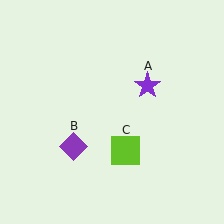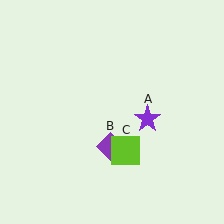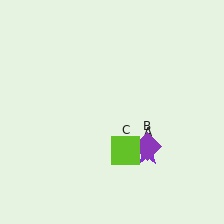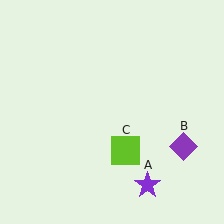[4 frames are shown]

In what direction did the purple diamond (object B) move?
The purple diamond (object B) moved right.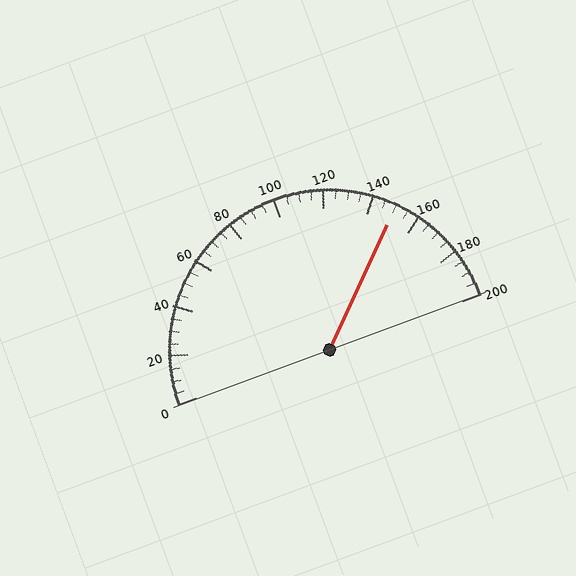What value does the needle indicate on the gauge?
The needle indicates approximately 150.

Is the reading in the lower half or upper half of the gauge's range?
The reading is in the upper half of the range (0 to 200).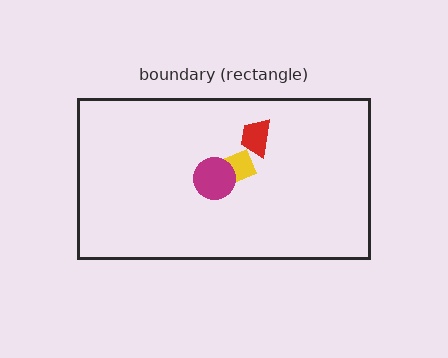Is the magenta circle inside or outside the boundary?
Inside.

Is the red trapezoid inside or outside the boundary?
Inside.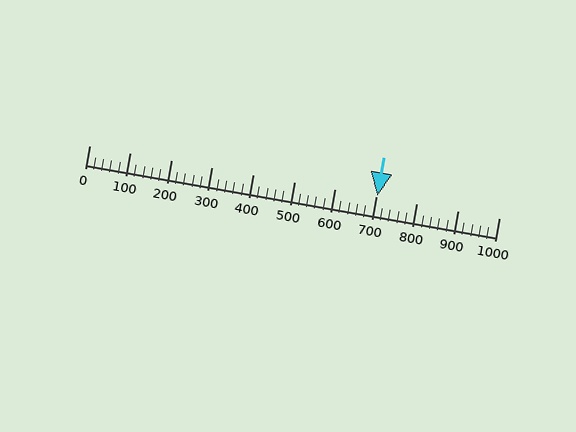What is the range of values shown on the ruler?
The ruler shows values from 0 to 1000.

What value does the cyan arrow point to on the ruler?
The cyan arrow points to approximately 702.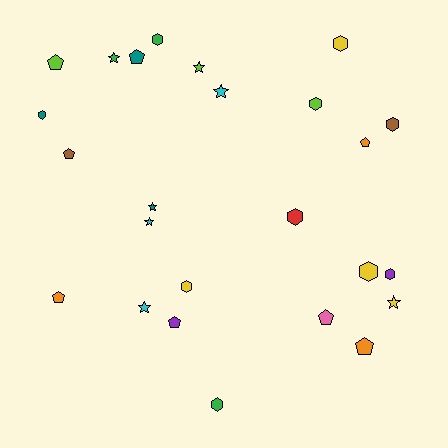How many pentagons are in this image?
There are 8 pentagons.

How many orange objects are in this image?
There are 3 orange objects.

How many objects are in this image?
There are 25 objects.